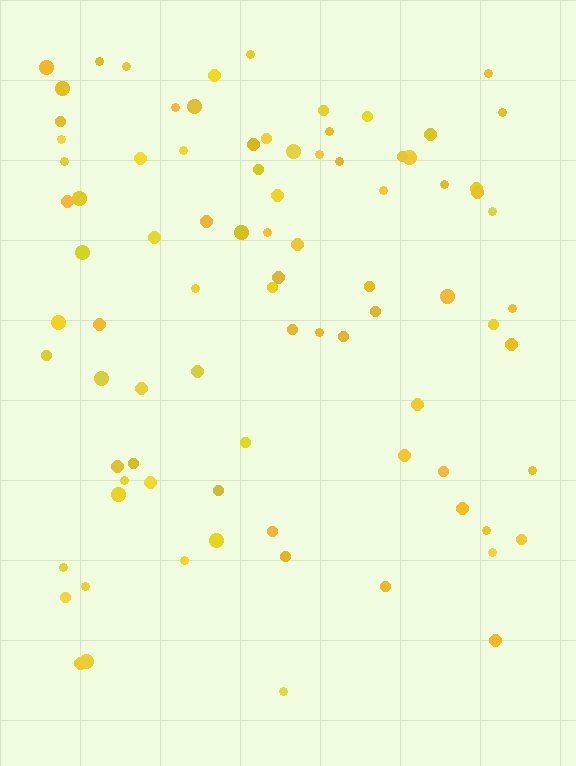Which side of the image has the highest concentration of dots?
The top.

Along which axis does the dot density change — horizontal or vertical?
Vertical.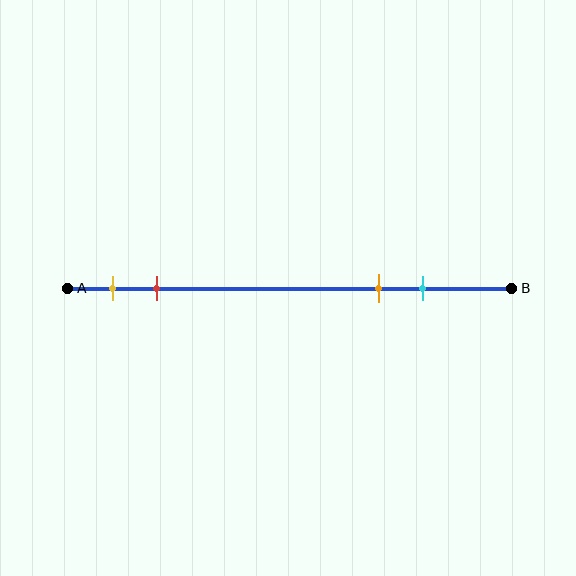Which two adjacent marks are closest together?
The yellow and red marks are the closest adjacent pair.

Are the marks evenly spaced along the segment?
No, the marks are not evenly spaced.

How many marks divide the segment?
There are 4 marks dividing the segment.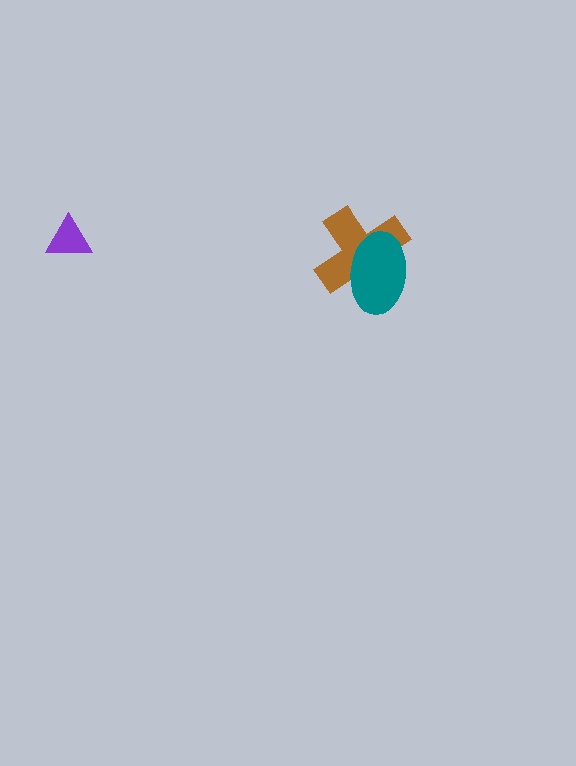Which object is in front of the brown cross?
The teal ellipse is in front of the brown cross.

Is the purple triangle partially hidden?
No, no other shape covers it.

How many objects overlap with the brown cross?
1 object overlaps with the brown cross.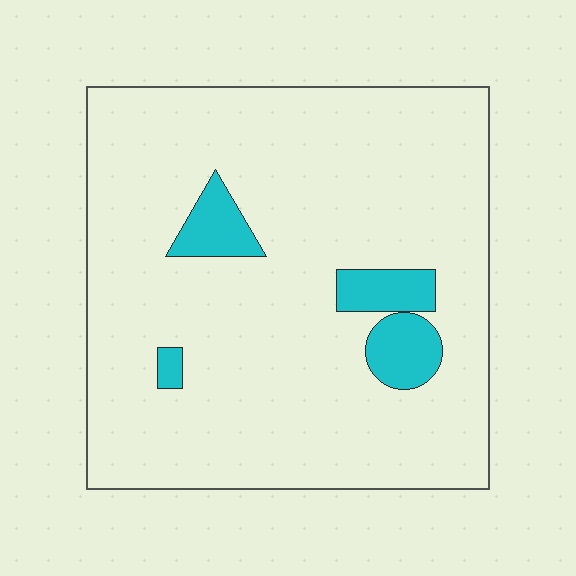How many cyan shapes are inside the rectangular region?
4.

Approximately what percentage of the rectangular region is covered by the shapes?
Approximately 10%.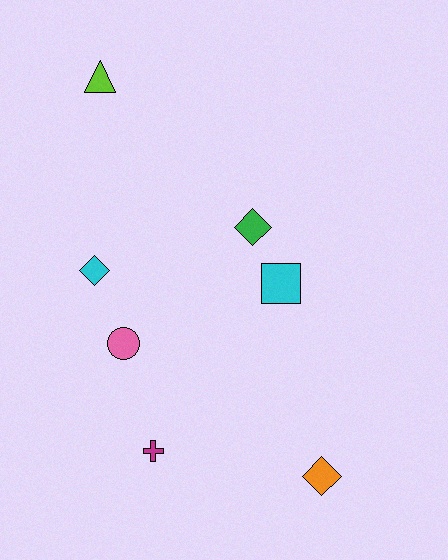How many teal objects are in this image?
There are no teal objects.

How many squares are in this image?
There is 1 square.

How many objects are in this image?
There are 7 objects.